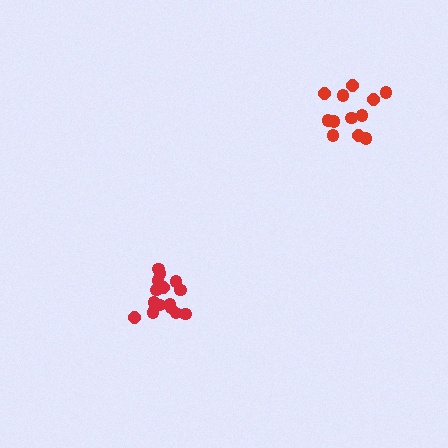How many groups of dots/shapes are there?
There are 2 groups.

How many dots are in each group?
Group 1: 16 dots, Group 2: 13 dots (29 total).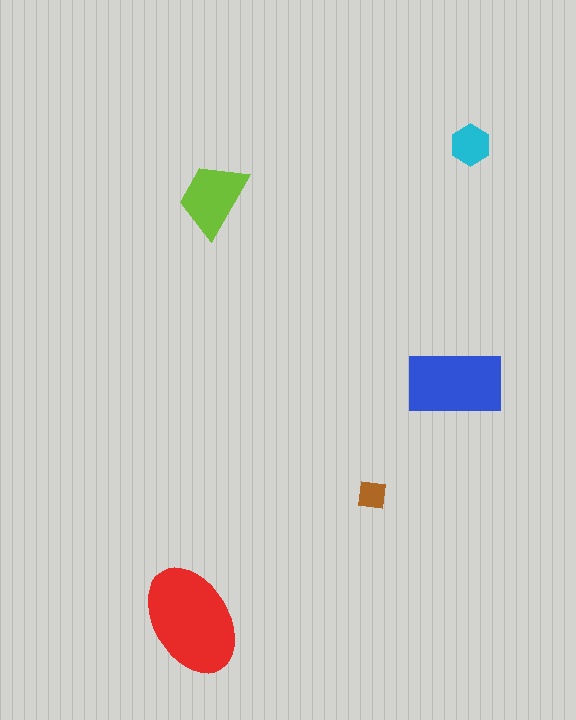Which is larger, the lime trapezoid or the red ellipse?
The red ellipse.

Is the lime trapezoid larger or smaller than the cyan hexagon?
Larger.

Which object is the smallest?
The brown square.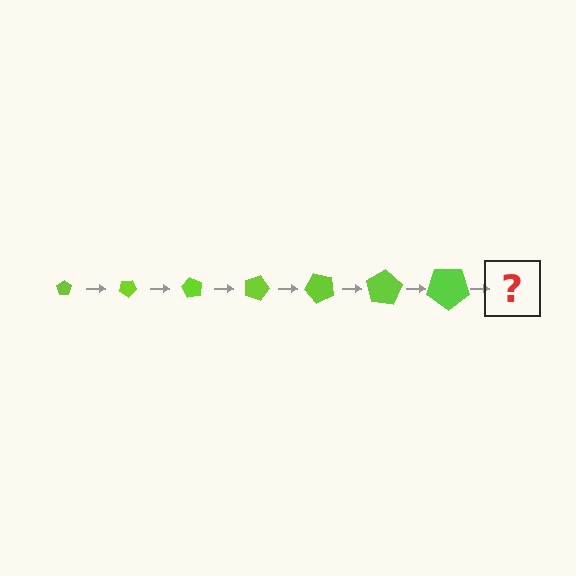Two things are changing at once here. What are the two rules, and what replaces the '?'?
The two rules are that the pentagon grows larger each step and it rotates 30 degrees each step. The '?' should be a pentagon, larger than the previous one and rotated 210 degrees from the start.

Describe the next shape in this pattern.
It should be a pentagon, larger than the previous one and rotated 210 degrees from the start.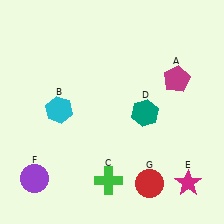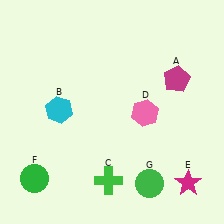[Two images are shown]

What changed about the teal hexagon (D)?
In Image 1, D is teal. In Image 2, it changed to pink.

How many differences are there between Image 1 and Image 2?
There are 3 differences between the two images.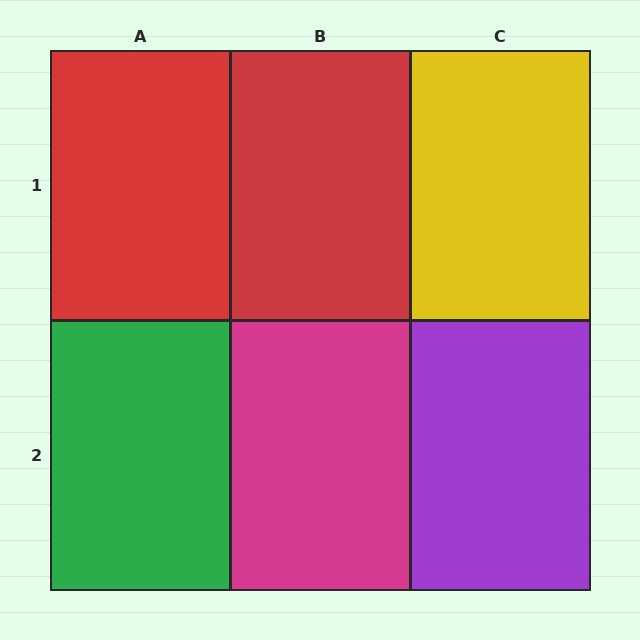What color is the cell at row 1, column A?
Red.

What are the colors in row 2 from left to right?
Green, magenta, purple.